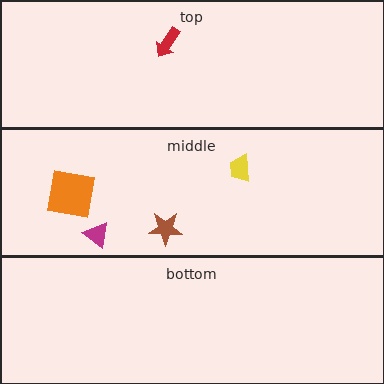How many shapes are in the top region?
1.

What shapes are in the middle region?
The yellow trapezoid, the magenta triangle, the brown star, the orange square.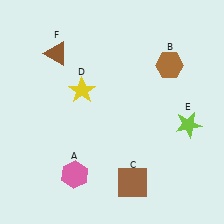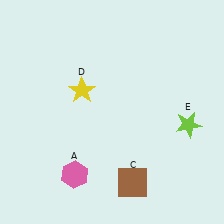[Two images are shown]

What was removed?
The brown triangle (F), the brown hexagon (B) were removed in Image 2.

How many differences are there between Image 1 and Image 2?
There are 2 differences between the two images.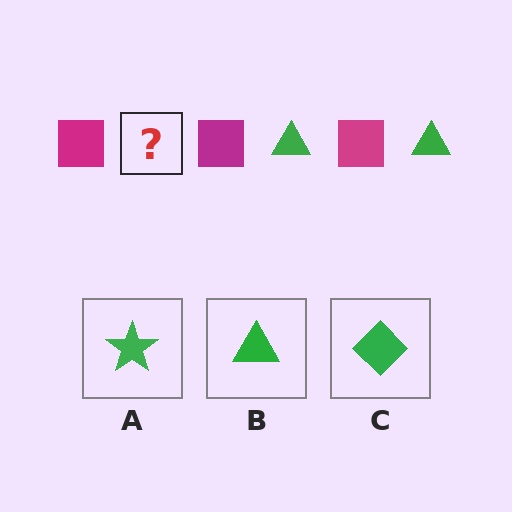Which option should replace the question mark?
Option B.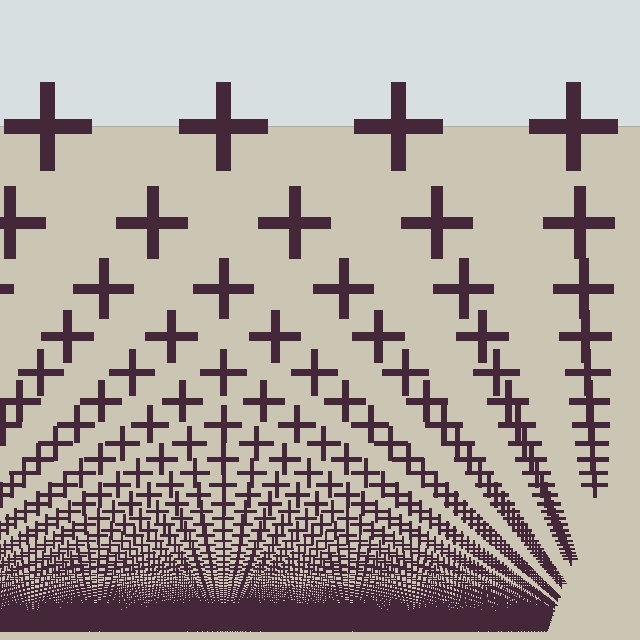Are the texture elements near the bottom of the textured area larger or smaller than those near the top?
Smaller. The gradient is inverted — elements near the bottom are smaller and denser.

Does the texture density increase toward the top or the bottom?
Density increases toward the bottom.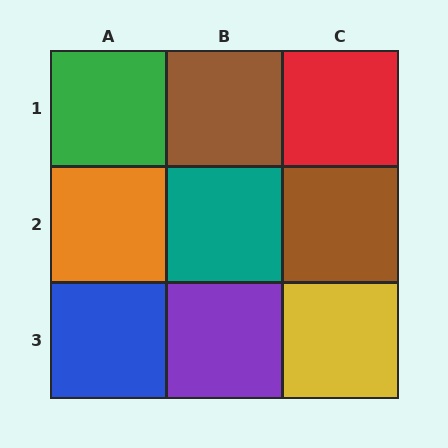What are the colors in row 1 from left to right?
Green, brown, red.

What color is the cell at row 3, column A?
Blue.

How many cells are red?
1 cell is red.